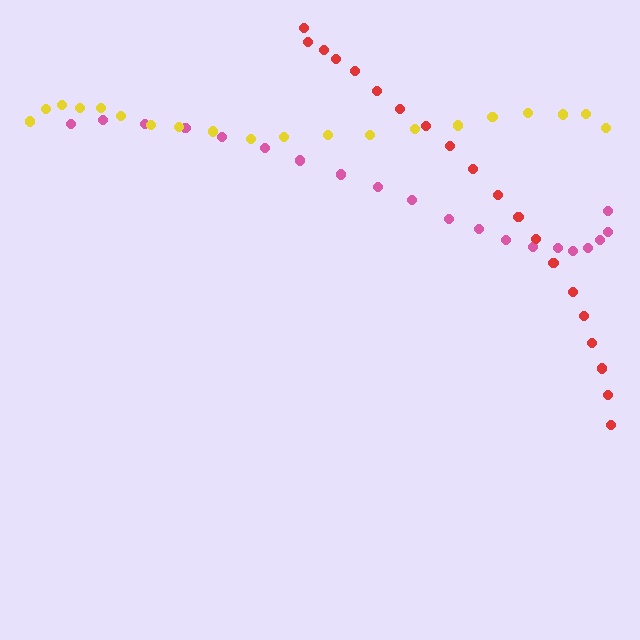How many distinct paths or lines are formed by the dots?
There are 3 distinct paths.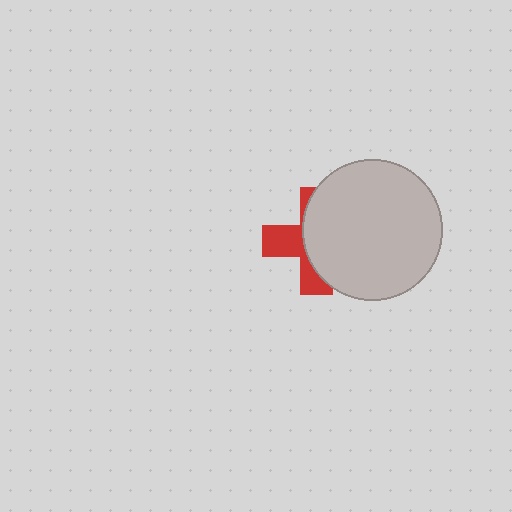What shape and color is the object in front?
The object in front is a light gray circle.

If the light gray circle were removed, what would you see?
You would see the complete red cross.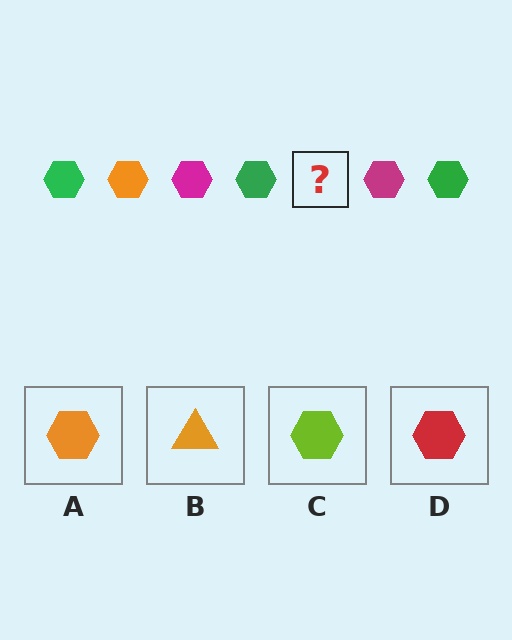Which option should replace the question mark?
Option A.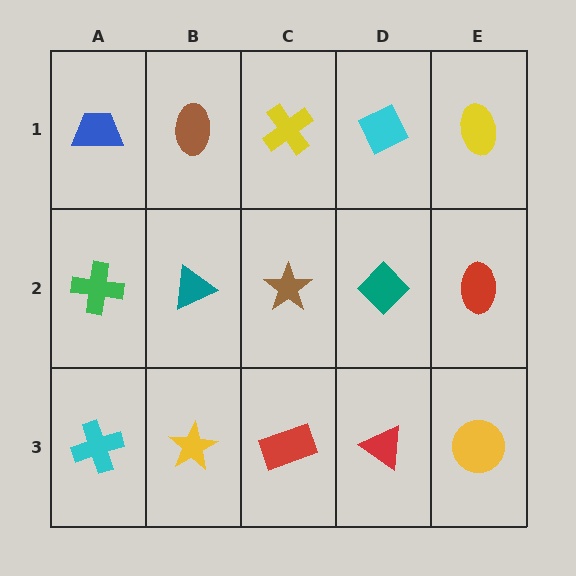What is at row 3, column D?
A red triangle.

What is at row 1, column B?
A brown ellipse.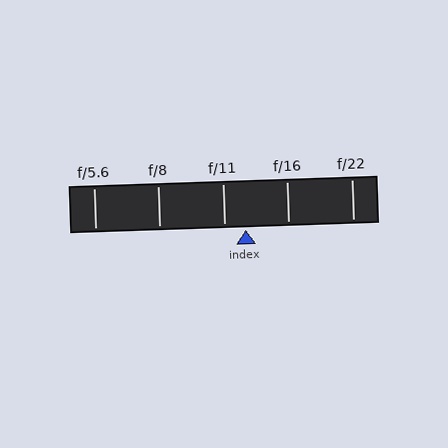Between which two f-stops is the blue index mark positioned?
The index mark is between f/11 and f/16.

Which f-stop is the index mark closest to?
The index mark is closest to f/11.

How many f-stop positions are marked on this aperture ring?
There are 5 f-stop positions marked.